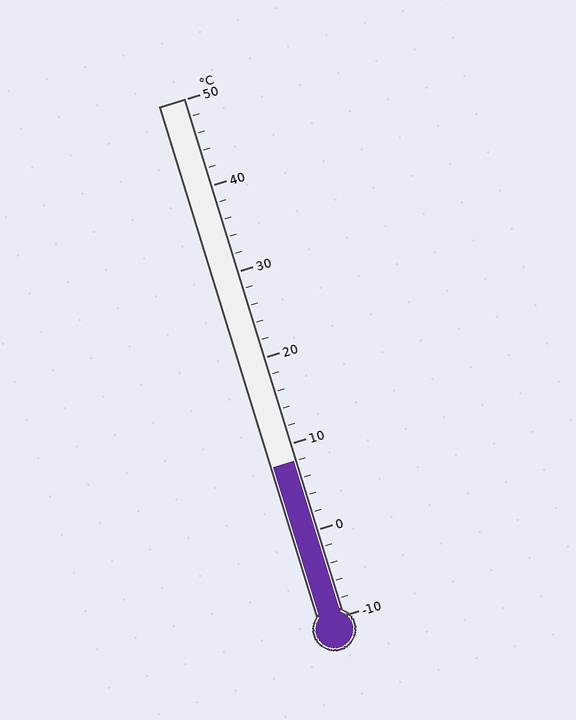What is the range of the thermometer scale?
The thermometer scale ranges from -10°C to 50°C.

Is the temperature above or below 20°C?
The temperature is below 20°C.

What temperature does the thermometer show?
The thermometer shows approximately 8°C.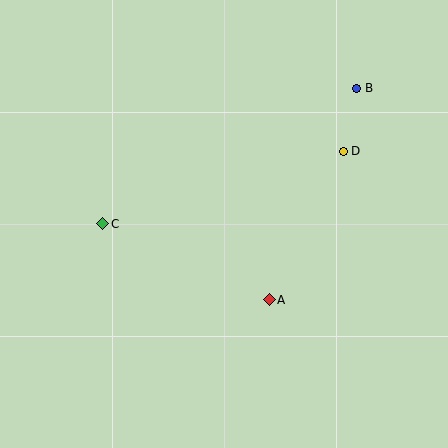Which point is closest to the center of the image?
Point A at (269, 300) is closest to the center.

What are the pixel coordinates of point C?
Point C is at (103, 224).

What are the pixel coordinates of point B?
Point B is at (357, 88).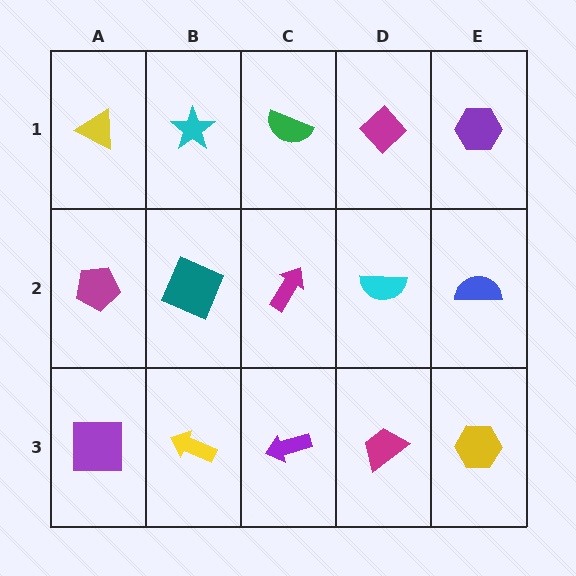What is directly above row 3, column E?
A blue semicircle.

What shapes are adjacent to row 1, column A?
A magenta pentagon (row 2, column A), a cyan star (row 1, column B).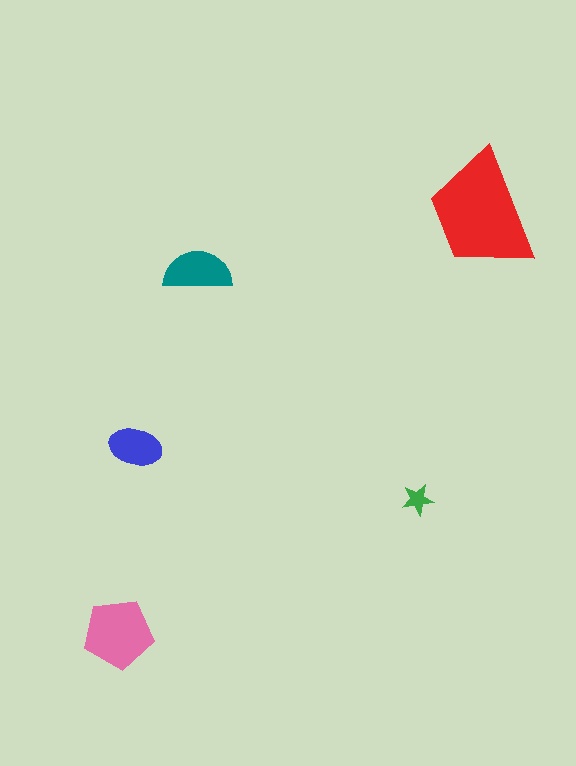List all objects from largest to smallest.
The red trapezoid, the pink pentagon, the teal semicircle, the blue ellipse, the green star.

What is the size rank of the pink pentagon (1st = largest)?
2nd.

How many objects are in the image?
There are 5 objects in the image.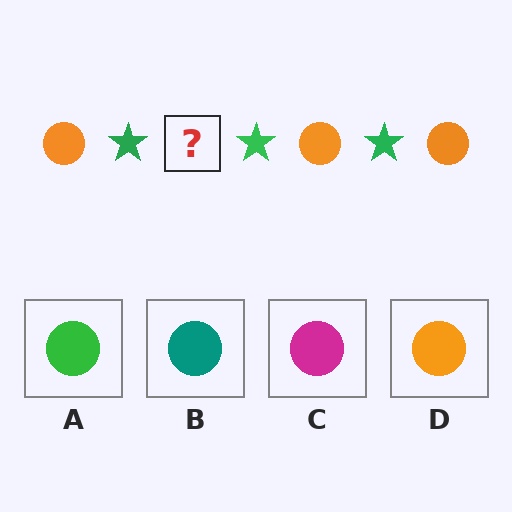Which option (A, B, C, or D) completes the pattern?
D.